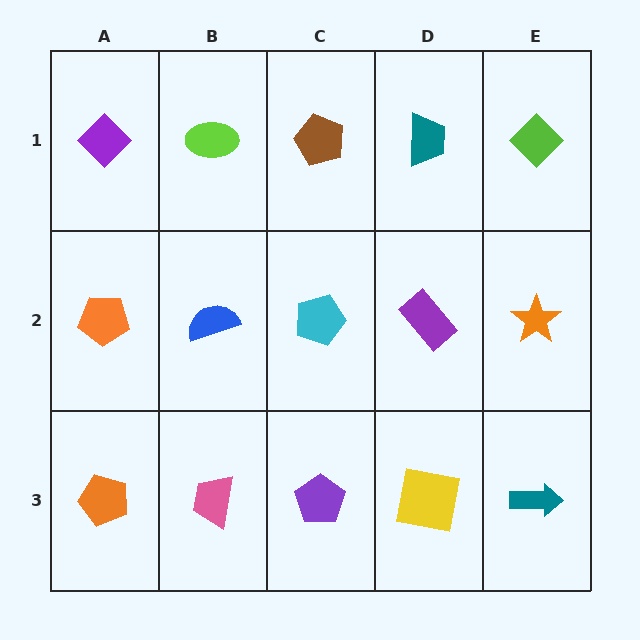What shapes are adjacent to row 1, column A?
An orange pentagon (row 2, column A), a lime ellipse (row 1, column B).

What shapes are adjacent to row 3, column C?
A cyan pentagon (row 2, column C), a pink trapezoid (row 3, column B), a yellow square (row 3, column D).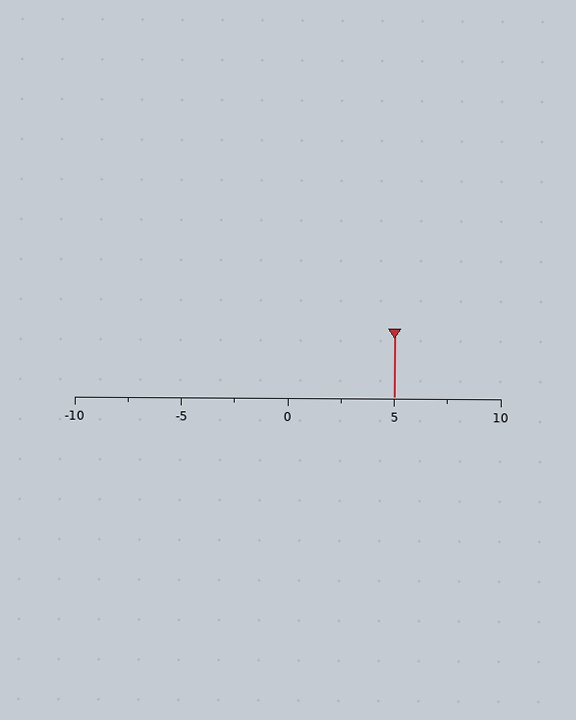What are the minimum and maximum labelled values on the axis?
The axis runs from -10 to 10.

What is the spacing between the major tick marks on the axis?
The major ticks are spaced 5 apart.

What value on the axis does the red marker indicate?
The marker indicates approximately 5.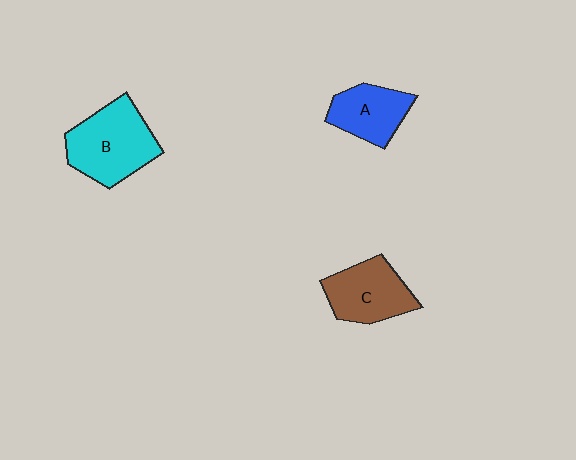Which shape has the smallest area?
Shape A (blue).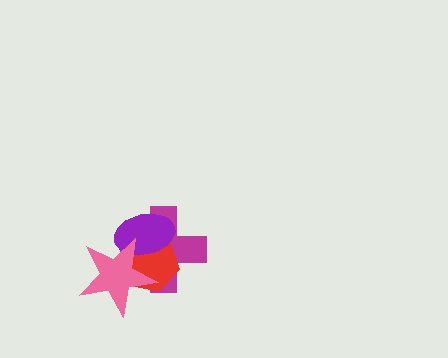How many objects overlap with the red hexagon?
3 objects overlap with the red hexagon.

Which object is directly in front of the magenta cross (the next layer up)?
The red hexagon is directly in front of the magenta cross.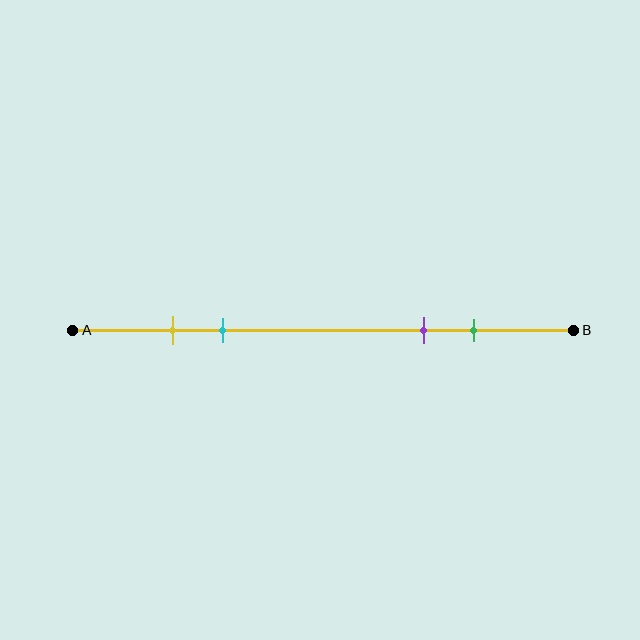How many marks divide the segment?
There are 4 marks dividing the segment.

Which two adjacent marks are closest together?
The yellow and cyan marks are the closest adjacent pair.